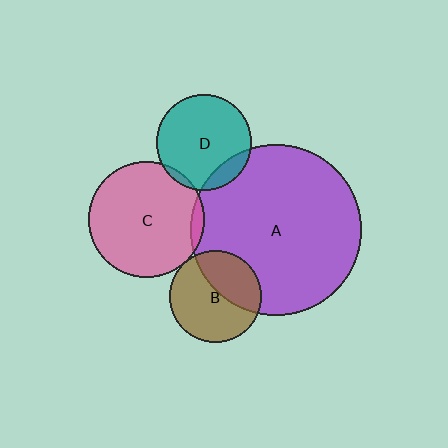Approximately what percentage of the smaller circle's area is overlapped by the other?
Approximately 5%.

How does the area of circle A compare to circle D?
Approximately 3.2 times.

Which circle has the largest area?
Circle A (purple).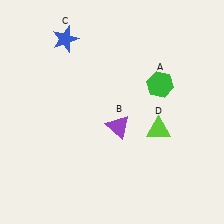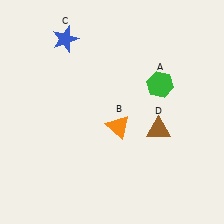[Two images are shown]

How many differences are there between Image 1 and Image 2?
There are 2 differences between the two images.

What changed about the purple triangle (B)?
In Image 1, B is purple. In Image 2, it changed to orange.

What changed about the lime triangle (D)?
In Image 1, D is lime. In Image 2, it changed to brown.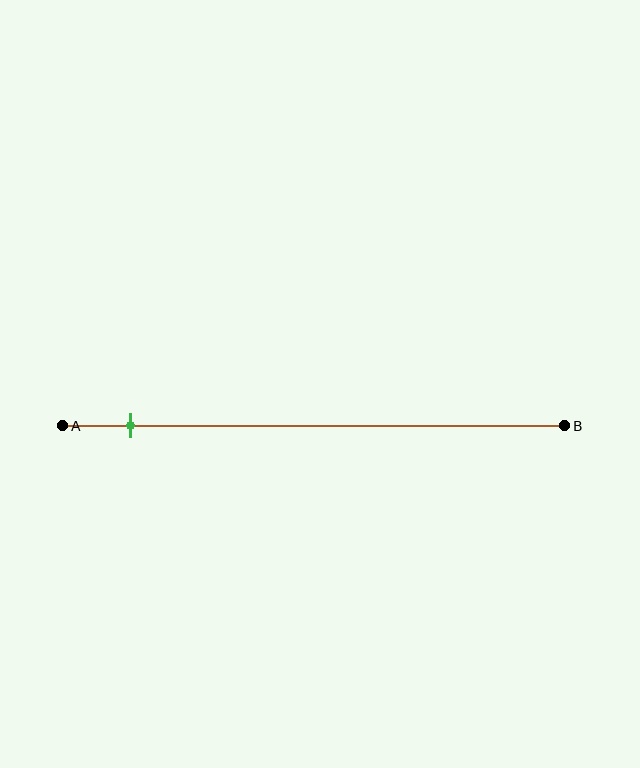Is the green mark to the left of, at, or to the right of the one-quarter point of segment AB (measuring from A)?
The green mark is to the left of the one-quarter point of segment AB.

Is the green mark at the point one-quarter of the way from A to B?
No, the mark is at about 15% from A, not at the 25% one-quarter point.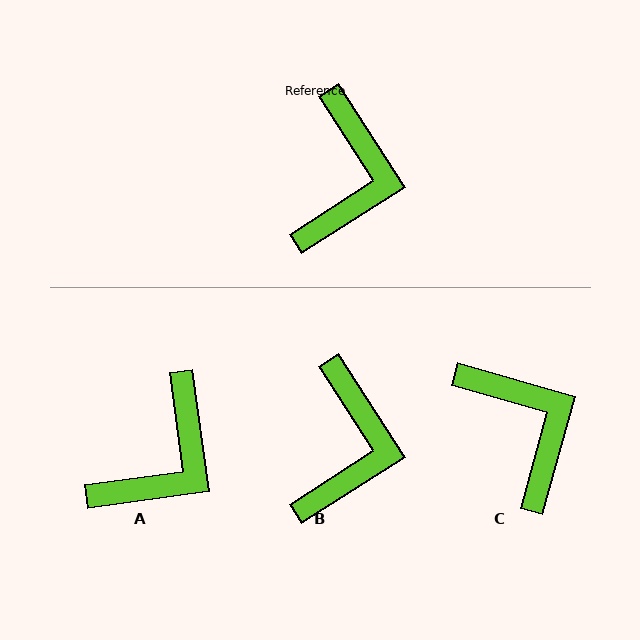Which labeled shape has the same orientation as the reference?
B.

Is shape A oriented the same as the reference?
No, it is off by about 25 degrees.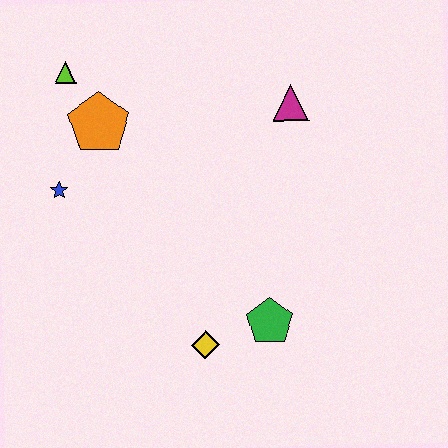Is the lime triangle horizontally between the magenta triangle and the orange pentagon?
No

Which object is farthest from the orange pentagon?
The green pentagon is farthest from the orange pentagon.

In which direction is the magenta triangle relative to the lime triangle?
The magenta triangle is to the right of the lime triangle.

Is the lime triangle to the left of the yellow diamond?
Yes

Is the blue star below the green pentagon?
No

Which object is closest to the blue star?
The orange pentagon is closest to the blue star.